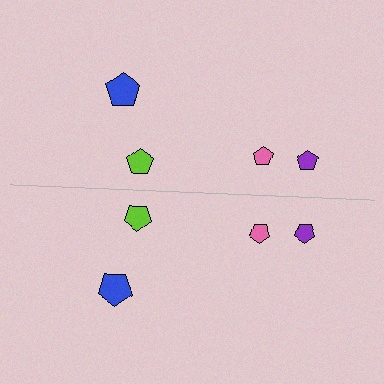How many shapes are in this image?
There are 8 shapes in this image.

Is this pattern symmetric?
Yes, this pattern has bilateral (reflection) symmetry.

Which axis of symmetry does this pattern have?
The pattern has a horizontal axis of symmetry running through the center of the image.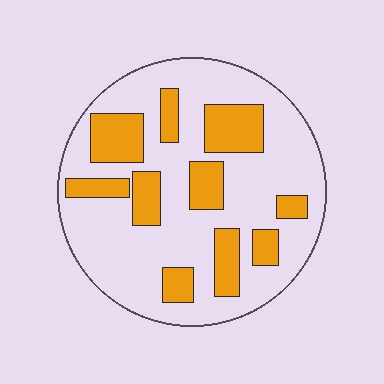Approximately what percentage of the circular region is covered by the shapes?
Approximately 30%.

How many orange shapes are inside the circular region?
10.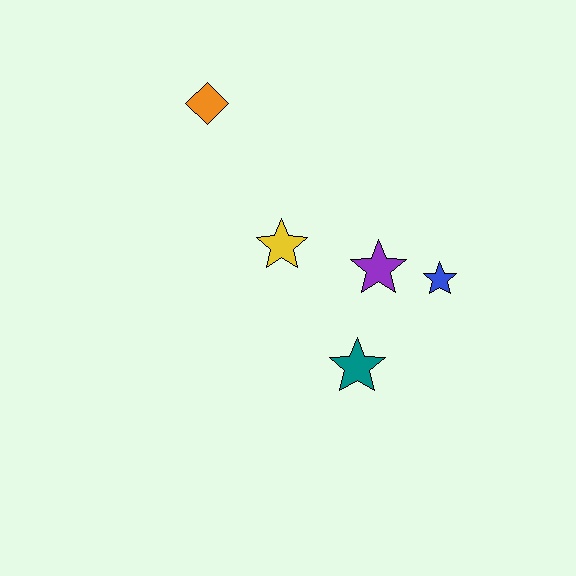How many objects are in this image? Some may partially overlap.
There are 5 objects.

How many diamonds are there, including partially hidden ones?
There is 1 diamond.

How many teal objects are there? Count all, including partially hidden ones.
There is 1 teal object.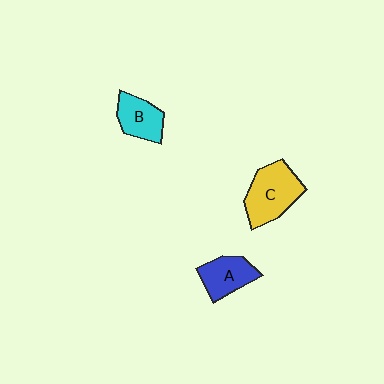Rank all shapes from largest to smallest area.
From largest to smallest: C (yellow), A (blue), B (cyan).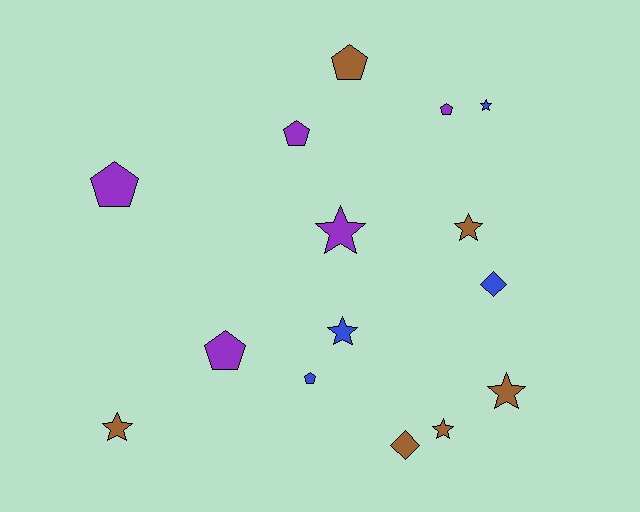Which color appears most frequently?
Brown, with 6 objects.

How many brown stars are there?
There are 4 brown stars.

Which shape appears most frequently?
Star, with 7 objects.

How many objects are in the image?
There are 15 objects.